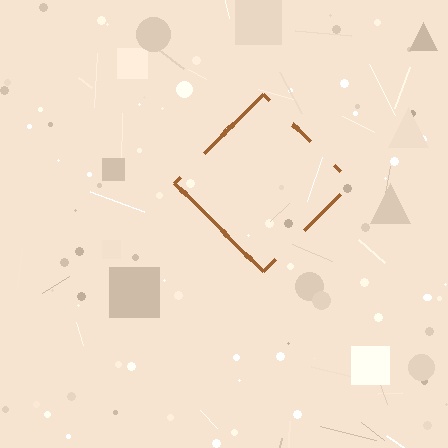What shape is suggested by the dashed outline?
The dashed outline suggests a diamond.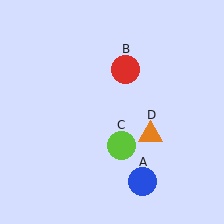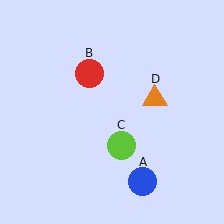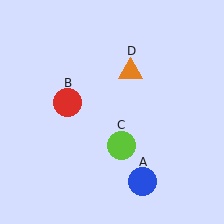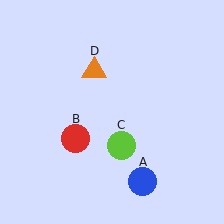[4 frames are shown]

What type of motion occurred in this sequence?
The red circle (object B), orange triangle (object D) rotated counterclockwise around the center of the scene.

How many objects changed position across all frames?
2 objects changed position: red circle (object B), orange triangle (object D).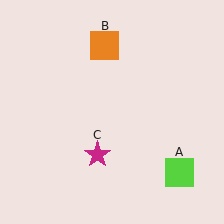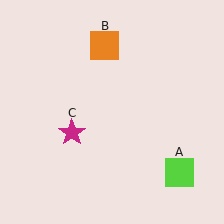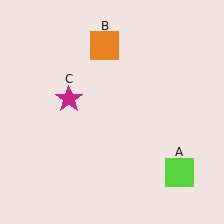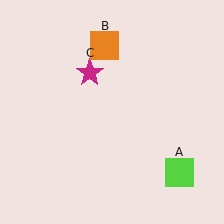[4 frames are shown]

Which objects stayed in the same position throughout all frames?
Lime square (object A) and orange square (object B) remained stationary.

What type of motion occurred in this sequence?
The magenta star (object C) rotated clockwise around the center of the scene.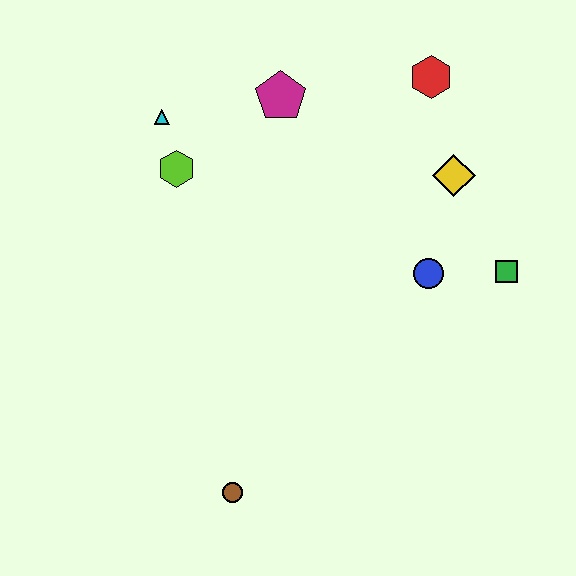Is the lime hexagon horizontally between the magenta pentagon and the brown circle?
No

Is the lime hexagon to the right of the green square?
No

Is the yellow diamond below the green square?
No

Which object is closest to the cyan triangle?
The lime hexagon is closest to the cyan triangle.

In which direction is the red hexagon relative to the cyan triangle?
The red hexagon is to the right of the cyan triangle.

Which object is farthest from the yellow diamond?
The brown circle is farthest from the yellow diamond.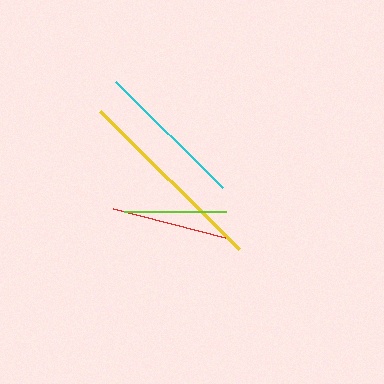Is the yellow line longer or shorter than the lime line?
The yellow line is longer than the lime line.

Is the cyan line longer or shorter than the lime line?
The cyan line is longer than the lime line.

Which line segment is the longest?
The yellow line is the longest at approximately 196 pixels.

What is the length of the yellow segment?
The yellow segment is approximately 196 pixels long.